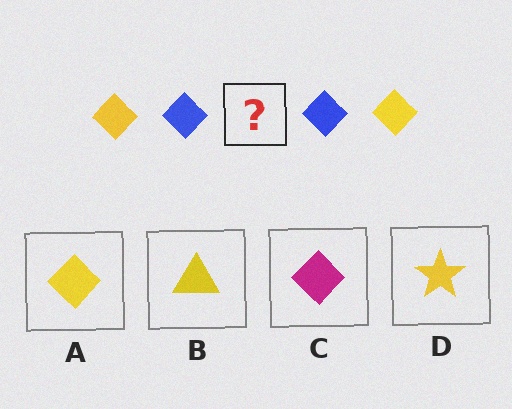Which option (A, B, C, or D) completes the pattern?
A.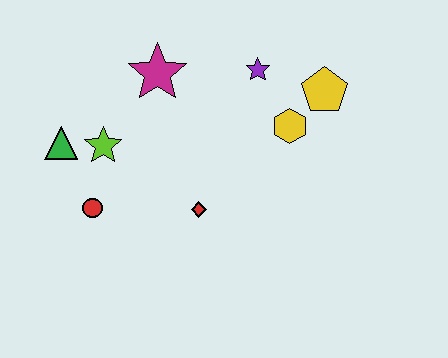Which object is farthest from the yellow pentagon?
The green triangle is farthest from the yellow pentagon.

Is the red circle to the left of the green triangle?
No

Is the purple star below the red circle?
No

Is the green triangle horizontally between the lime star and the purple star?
No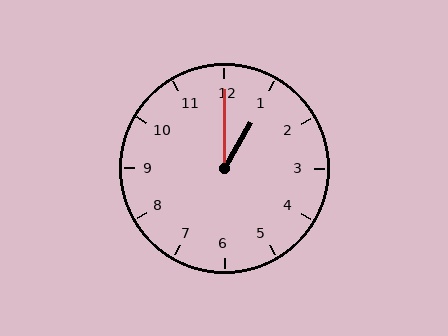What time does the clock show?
1:00.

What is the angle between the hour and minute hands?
Approximately 30 degrees.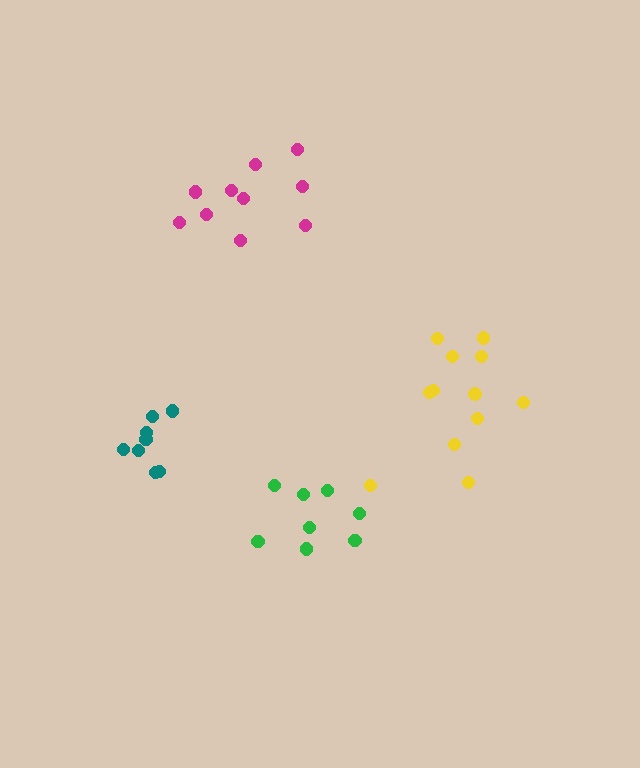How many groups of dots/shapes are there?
There are 4 groups.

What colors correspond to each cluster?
The clusters are colored: green, yellow, magenta, teal.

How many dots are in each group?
Group 1: 8 dots, Group 2: 12 dots, Group 3: 10 dots, Group 4: 8 dots (38 total).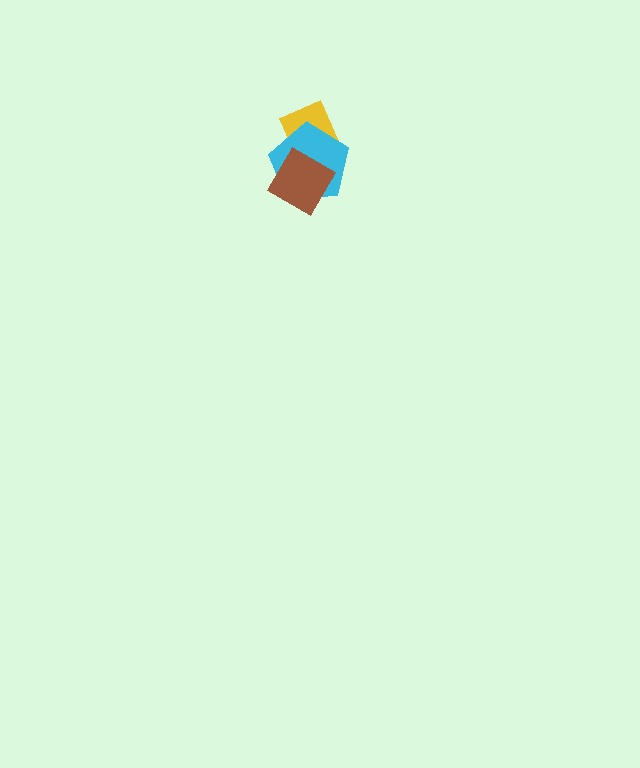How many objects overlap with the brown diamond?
2 objects overlap with the brown diamond.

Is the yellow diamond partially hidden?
Yes, it is partially covered by another shape.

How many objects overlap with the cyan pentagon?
2 objects overlap with the cyan pentagon.